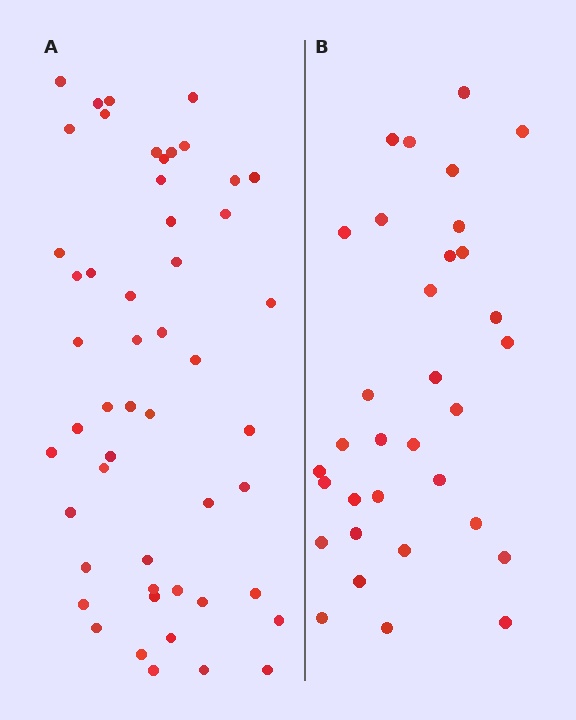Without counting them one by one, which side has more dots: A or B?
Region A (the left region) has more dots.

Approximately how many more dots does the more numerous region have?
Region A has approximately 20 more dots than region B.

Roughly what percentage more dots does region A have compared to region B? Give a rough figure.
About 55% more.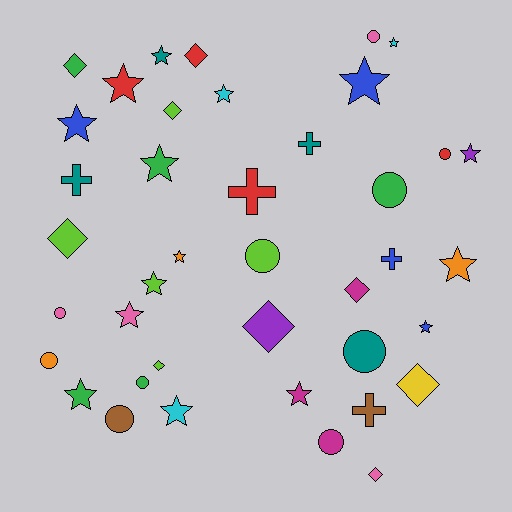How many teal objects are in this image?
There are 4 teal objects.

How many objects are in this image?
There are 40 objects.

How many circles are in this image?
There are 10 circles.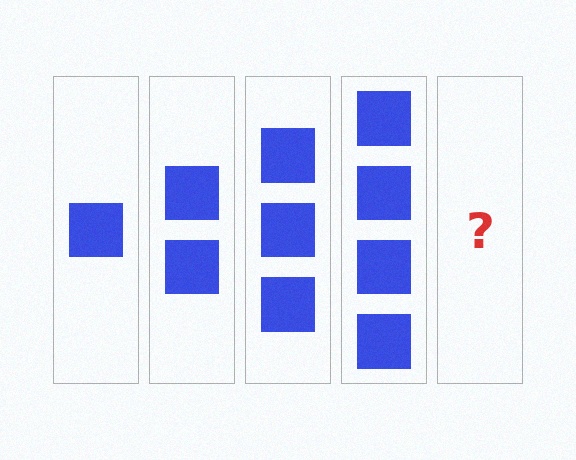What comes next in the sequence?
The next element should be 5 squares.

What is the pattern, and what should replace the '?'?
The pattern is that each step adds one more square. The '?' should be 5 squares.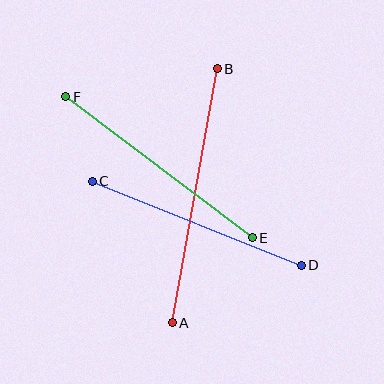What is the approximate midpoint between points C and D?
The midpoint is at approximately (197, 223) pixels.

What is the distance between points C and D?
The distance is approximately 225 pixels.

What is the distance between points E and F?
The distance is approximately 234 pixels.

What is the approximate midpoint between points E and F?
The midpoint is at approximately (159, 167) pixels.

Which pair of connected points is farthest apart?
Points A and B are farthest apart.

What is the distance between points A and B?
The distance is approximately 258 pixels.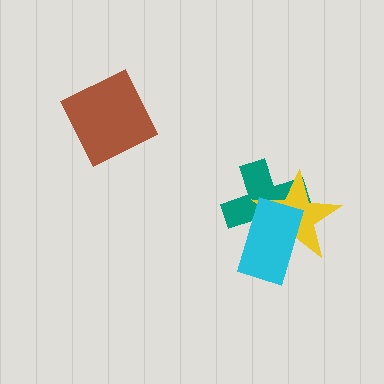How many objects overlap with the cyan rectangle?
2 objects overlap with the cyan rectangle.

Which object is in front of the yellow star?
The cyan rectangle is in front of the yellow star.